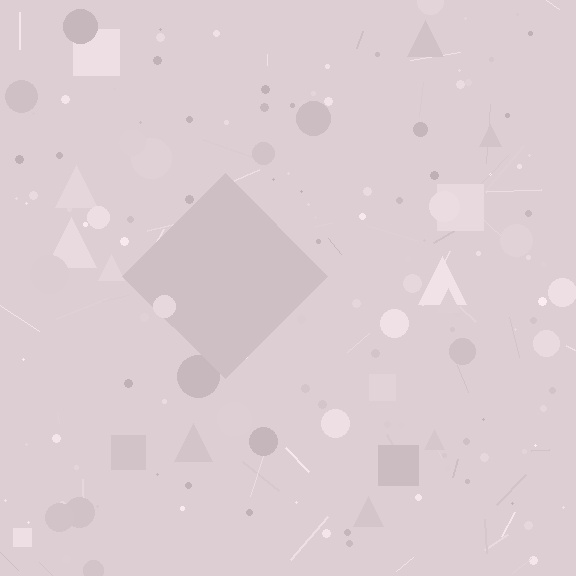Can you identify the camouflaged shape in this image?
The camouflaged shape is a diamond.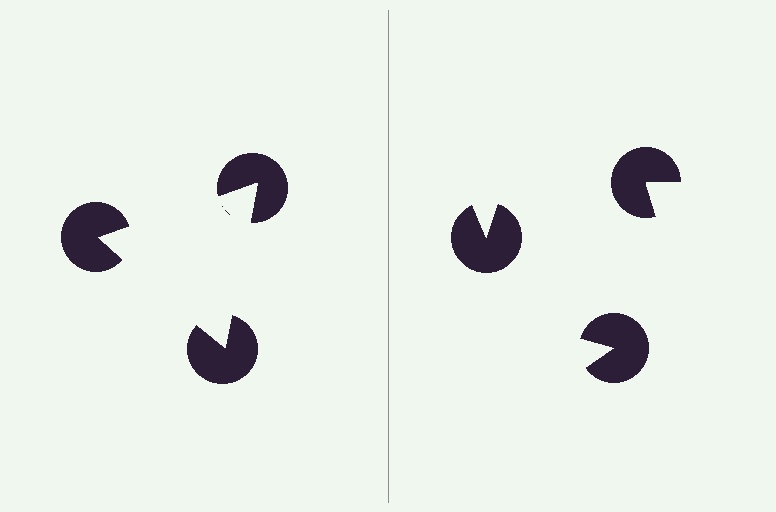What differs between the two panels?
The pac-man discs are positioned identically on both sides; only the wedge orientations differ. On the left they align to a triangle; on the right they are misaligned.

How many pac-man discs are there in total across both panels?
6 — 3 on each side.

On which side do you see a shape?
An illusory triangle appears on the left side. On the right side the wedge cuts are rotated, so no coherent shape forms.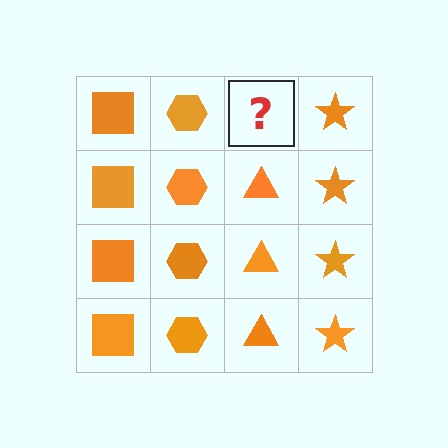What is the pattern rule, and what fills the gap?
The rule is that each column has a consistent shape. The gap should be filled with an orange triangle.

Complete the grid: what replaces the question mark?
The question mark should be replaced with an orange triangle.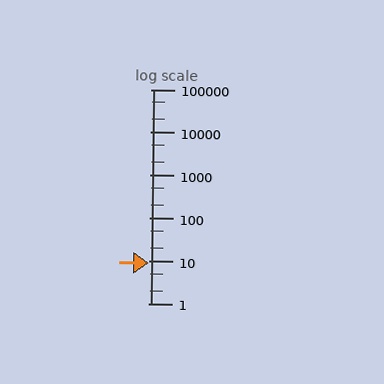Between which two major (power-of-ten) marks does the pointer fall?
The pointer is between 1 and 10.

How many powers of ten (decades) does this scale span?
The scale spans 5 decades, from 1 to 100000.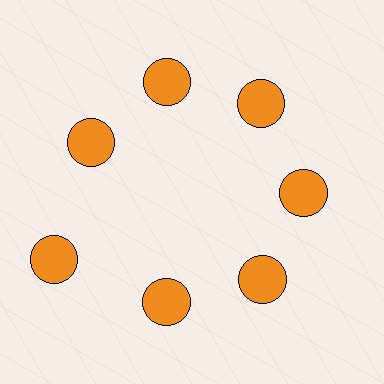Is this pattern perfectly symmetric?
No. The 7 orange circles are arranged in a ring, but one element near the 8 o'clock position is pushed outward from the center, breaking the 7-fold rotational symmetry.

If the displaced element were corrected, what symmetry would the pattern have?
It would have 7-fold rotational symmetry — the pattern would map onto itself every 51 degrees.